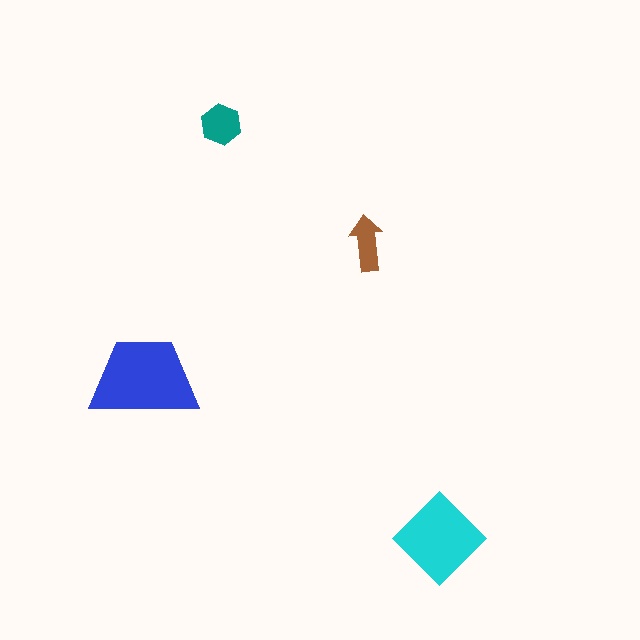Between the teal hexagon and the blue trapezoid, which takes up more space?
The blue trapezoid.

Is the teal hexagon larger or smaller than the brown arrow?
Larger.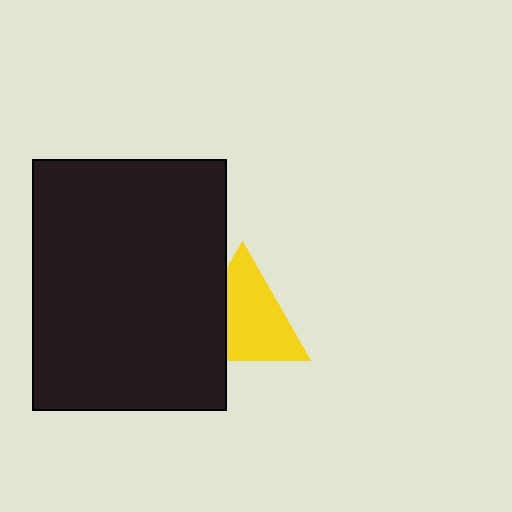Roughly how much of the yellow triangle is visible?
Most of it is visible (roughly 69%).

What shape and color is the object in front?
The object in front is a black rectangle.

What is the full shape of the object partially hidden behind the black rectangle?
The partially hidden object is a yellow triangle.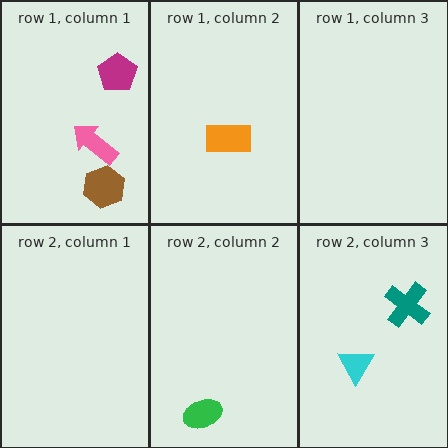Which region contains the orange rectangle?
The row 1, column 2 region.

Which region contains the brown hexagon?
The row 1, column 1 region.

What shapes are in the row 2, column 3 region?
The cyan triangle, the teal cross.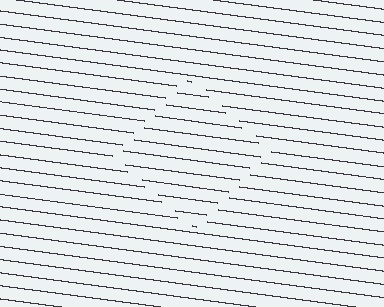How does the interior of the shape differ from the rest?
The interior of the shape contains the same grating, shifted by half a period — the contour is defined by the phase discontinuity where line-ends from the inner and outer gratings abut.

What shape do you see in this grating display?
An illusory square. The interior of the shape contains the same grating, shifted by half a period — the contour is defined by the phase discontinuity where line-ends from the inner and outer gratings abut.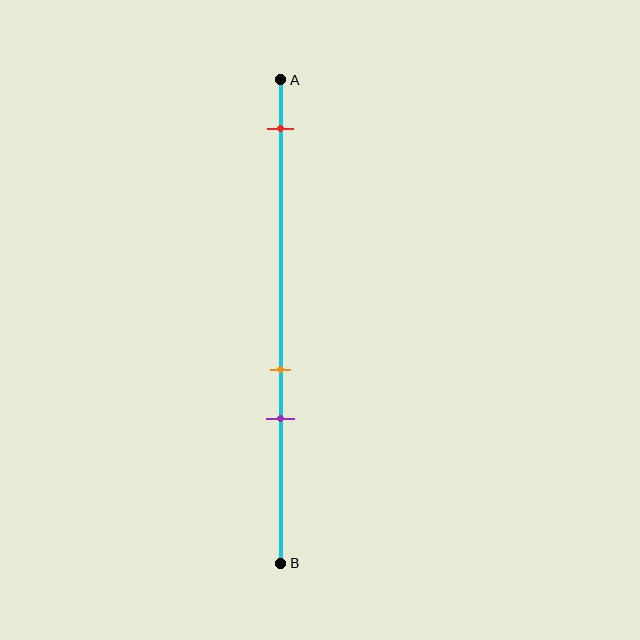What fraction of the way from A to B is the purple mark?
The purple mark is approximately 70% (0.7) of the way from A to B.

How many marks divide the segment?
There are 3 marks dividing the segment.